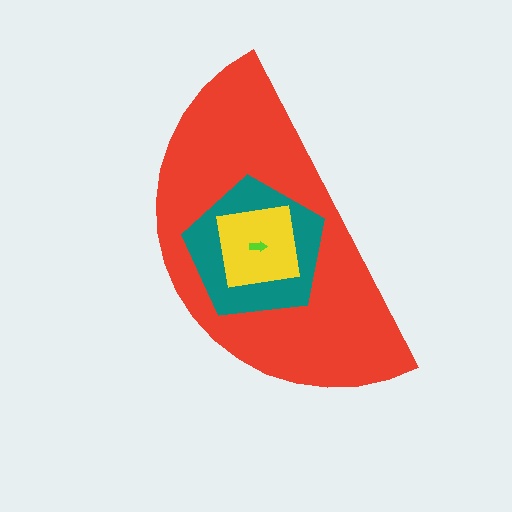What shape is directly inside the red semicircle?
The teal pentagon.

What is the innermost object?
The lime arrow.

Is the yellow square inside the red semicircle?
Yes.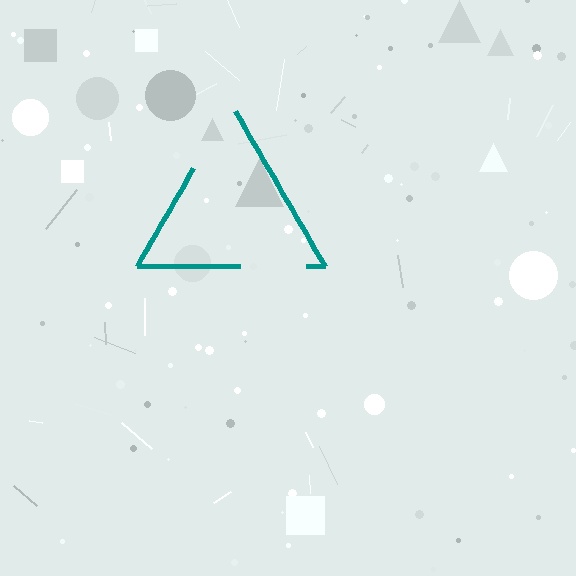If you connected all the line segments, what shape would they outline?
They would outline a triangle.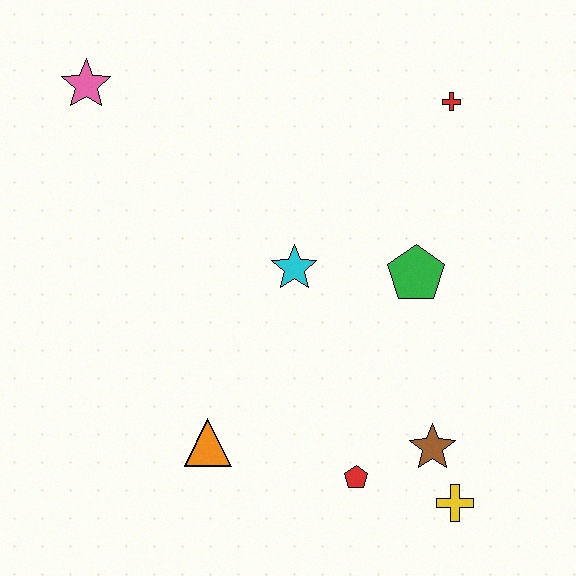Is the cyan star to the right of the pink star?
Yes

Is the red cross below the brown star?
No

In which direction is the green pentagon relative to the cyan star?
The green pentagon is to the right of the cyan star.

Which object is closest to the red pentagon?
The brown star is closest to the red pentagon.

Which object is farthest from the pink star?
The yellow cross is farthest from the pink star.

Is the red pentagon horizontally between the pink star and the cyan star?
No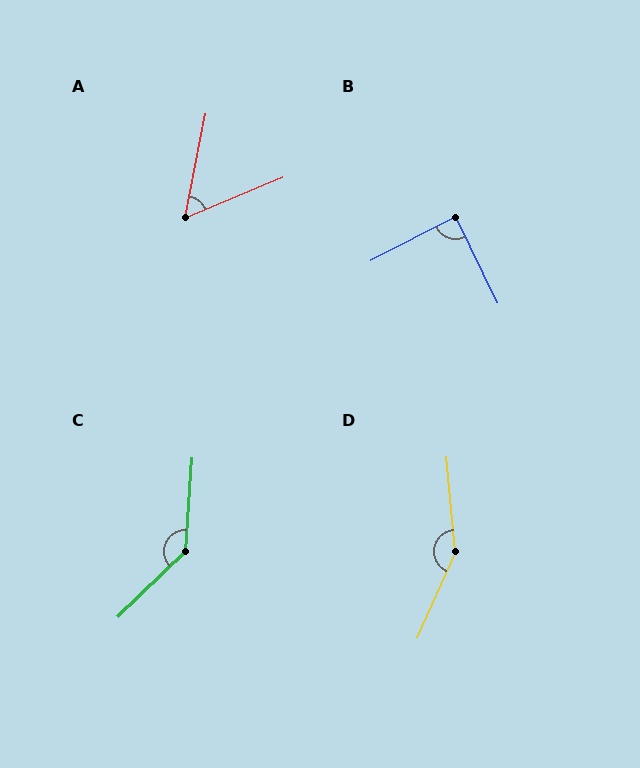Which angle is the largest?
D, at approximately 151 degrees.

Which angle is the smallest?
A, at approximately 56 degrees.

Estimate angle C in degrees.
Approximately 139 degrees.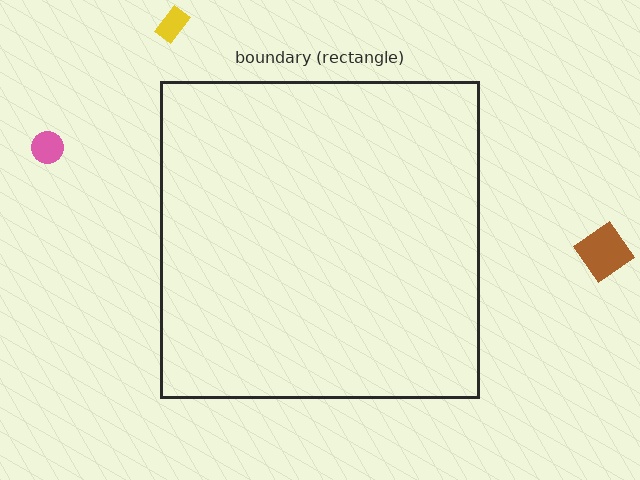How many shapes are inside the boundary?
0 inside, 3 outside.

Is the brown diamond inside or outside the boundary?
Outside.